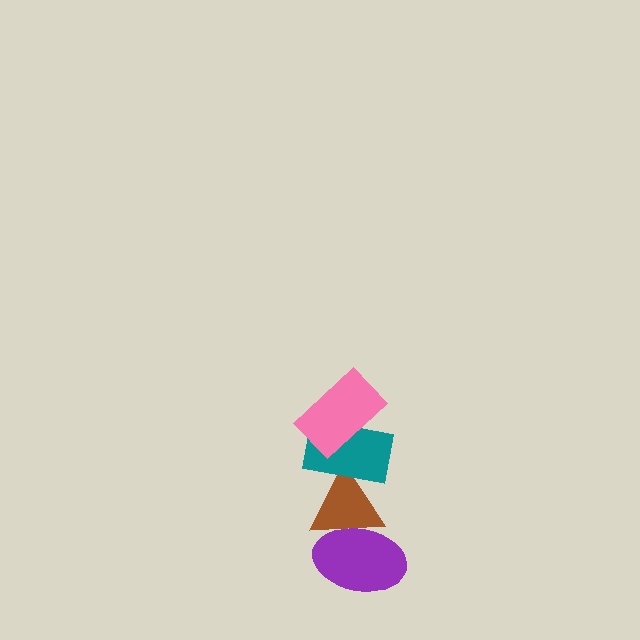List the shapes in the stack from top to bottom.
From top to bottom: the pink rectangle, the teal rectangle, the brown triangle, the purple ellipse.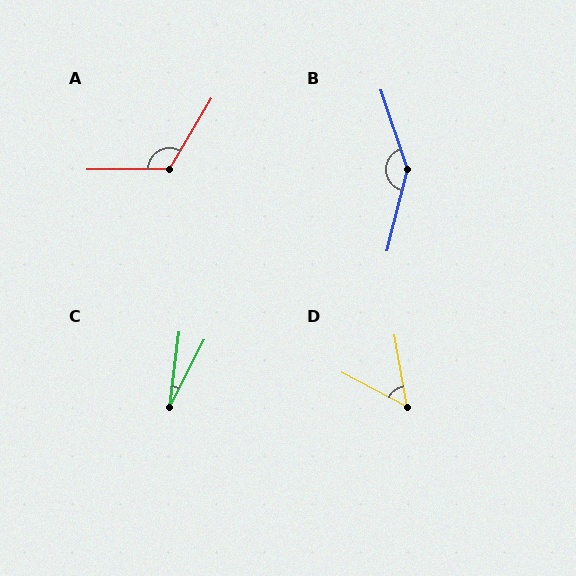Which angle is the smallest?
C, at approximately 19 degrees.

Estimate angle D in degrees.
Approximately 53 degrees.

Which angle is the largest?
B, at approximately 148 degrees.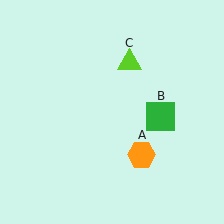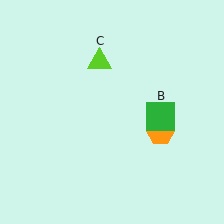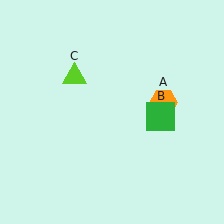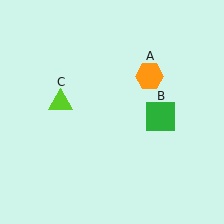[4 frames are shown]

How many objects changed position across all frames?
2 objects changed position: orange hexagon (object A), lime triangle (object C).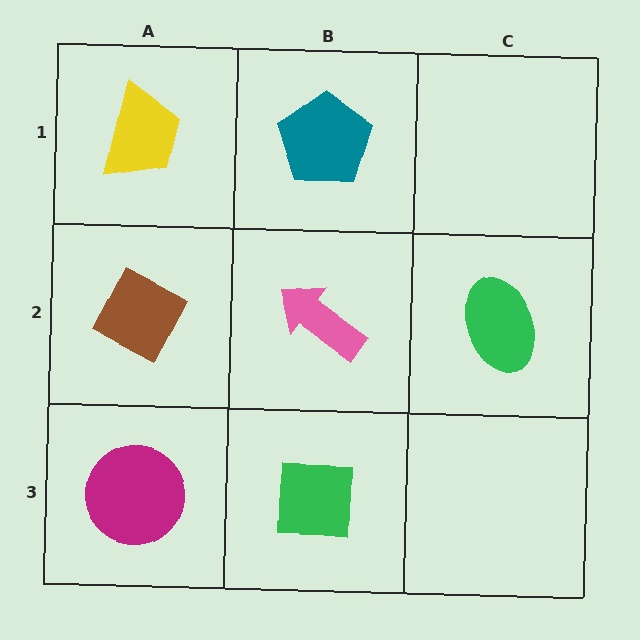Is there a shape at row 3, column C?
No, that cell is empty.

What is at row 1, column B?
A teal pentagon.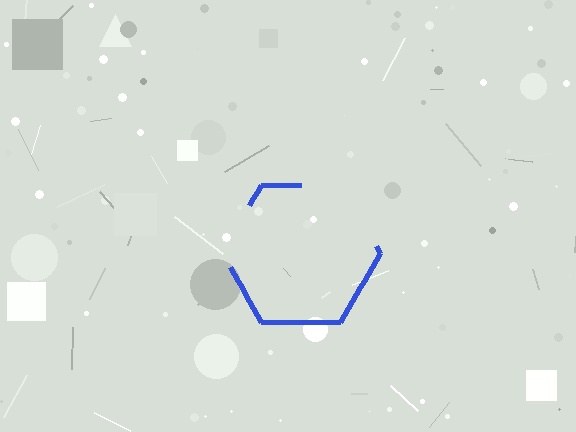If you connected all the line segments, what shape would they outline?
They would outline a hexagon.